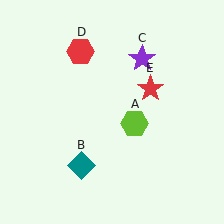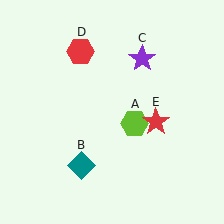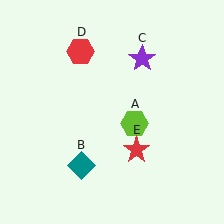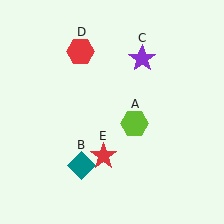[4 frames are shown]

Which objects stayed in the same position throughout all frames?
Lime hexagon (object A) and teal diamond (object B) and purple star (object C) and red hexagon (object D) remained stationary.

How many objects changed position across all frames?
1 object changed position: red star (object E).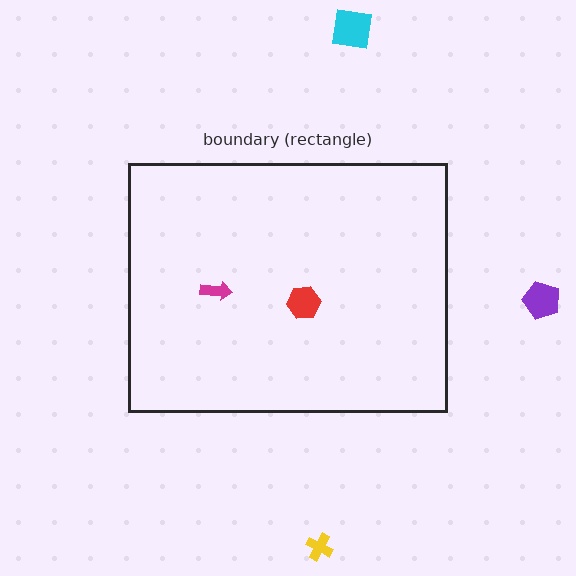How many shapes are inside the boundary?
2 inside, 3 outside.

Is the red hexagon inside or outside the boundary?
Inside.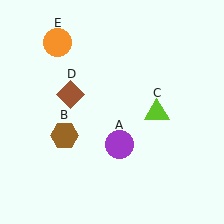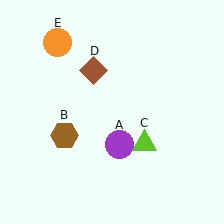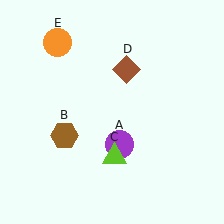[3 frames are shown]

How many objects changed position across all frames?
2 objects changed position: lime triangle (object C), brown diamond (object D).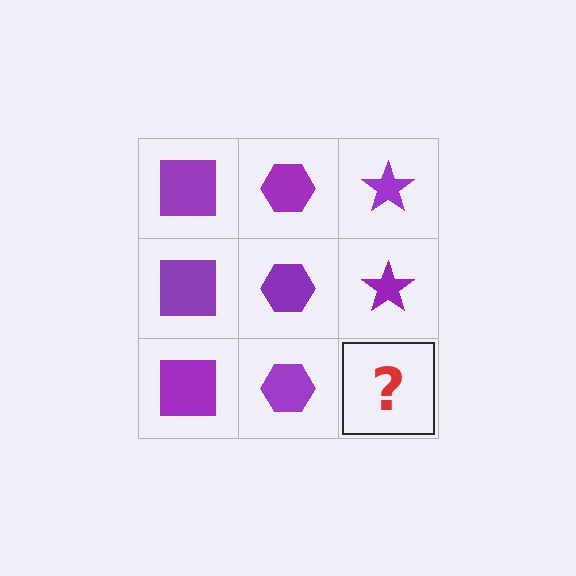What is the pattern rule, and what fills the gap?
The rule is that each column has a consistent shape. The gap should be filled with a purple star.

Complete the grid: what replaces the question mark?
The question mark should be replaced with a purple star.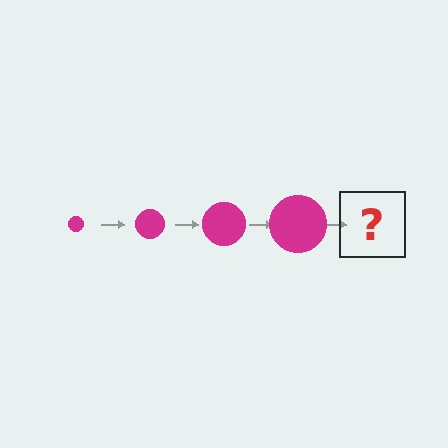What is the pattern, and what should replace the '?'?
The pattern is that the circle gets progressively larger each step. The '?' should be a magenta circle, larger than the previous one.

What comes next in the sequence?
The next element should be a magenta circle, larger than the previous one.